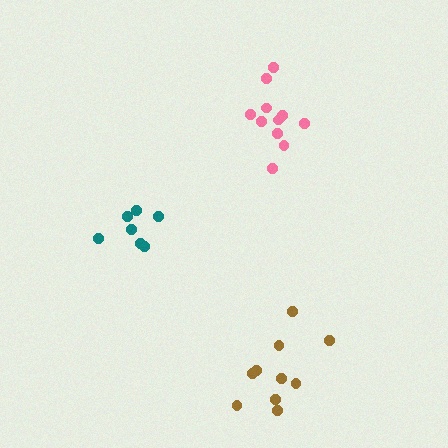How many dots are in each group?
Group 1: 7 dots, Group 2: 11 dots, Group 3: 10 dots (28 total).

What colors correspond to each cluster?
The clusters are colored: teal, pink, brown.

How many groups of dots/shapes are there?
There are 3 groups.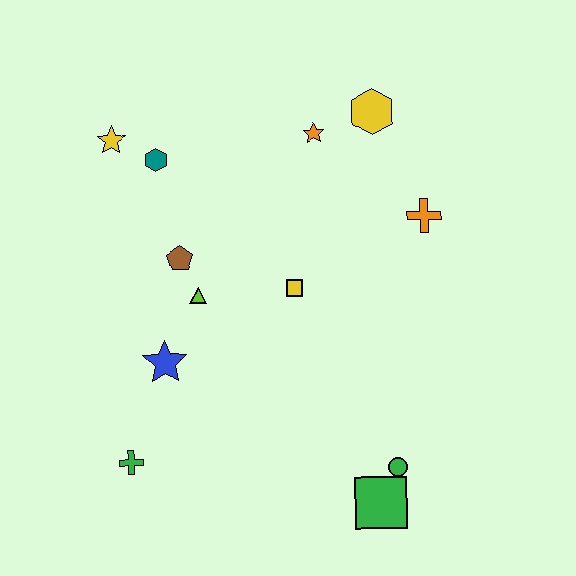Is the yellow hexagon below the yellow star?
No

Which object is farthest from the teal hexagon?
The green square is farthest from the teal hexagon.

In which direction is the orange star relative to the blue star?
The orange star is above the blue star.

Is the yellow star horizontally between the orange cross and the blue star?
No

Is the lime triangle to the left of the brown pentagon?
No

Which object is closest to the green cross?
The blue star is closest to the green cross.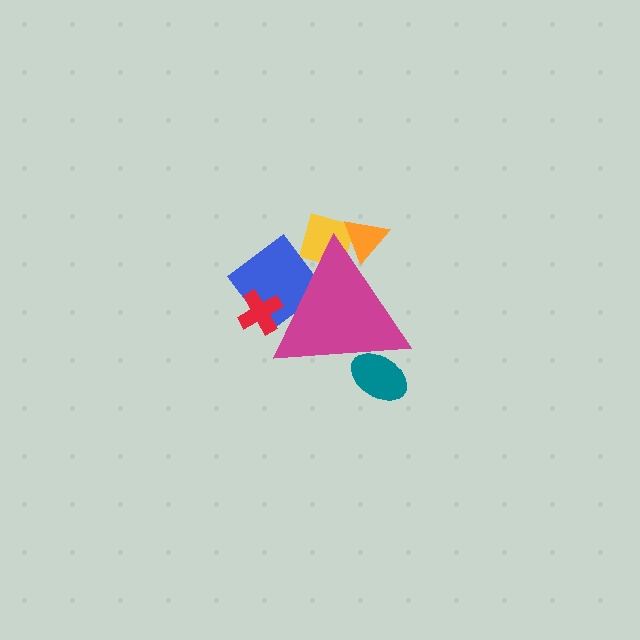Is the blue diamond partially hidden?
Yes, the blue diamond is partially hidden behind the magenta triangle.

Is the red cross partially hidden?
Yes, the red cross is partially hidden behind the magenta triangle.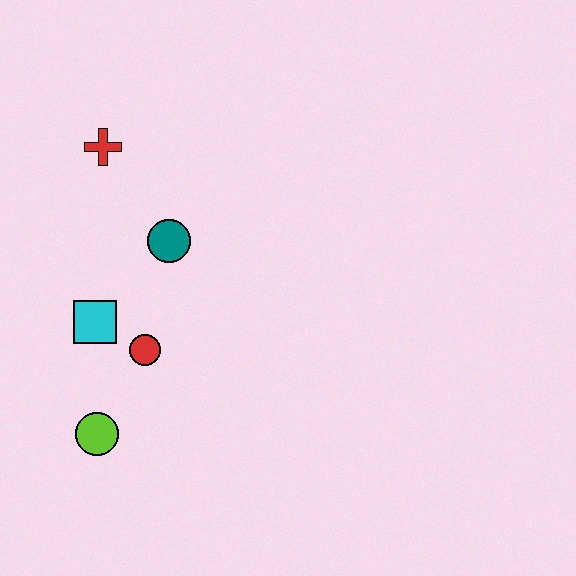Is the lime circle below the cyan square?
Yes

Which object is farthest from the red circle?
The red cross is farthest from the red circle.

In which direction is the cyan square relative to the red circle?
The cyan square is to the left of the red circle.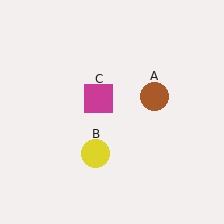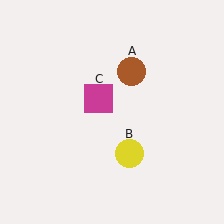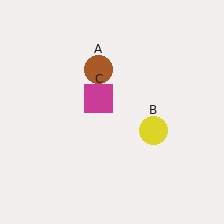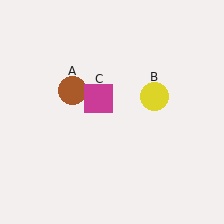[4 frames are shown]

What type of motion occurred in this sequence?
The brown circle (object A), yellow circle (object B) rotated counterclockwise around the center of the scene.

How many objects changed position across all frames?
2 objects changed position: brown circle (object A), yellow circle (object B).